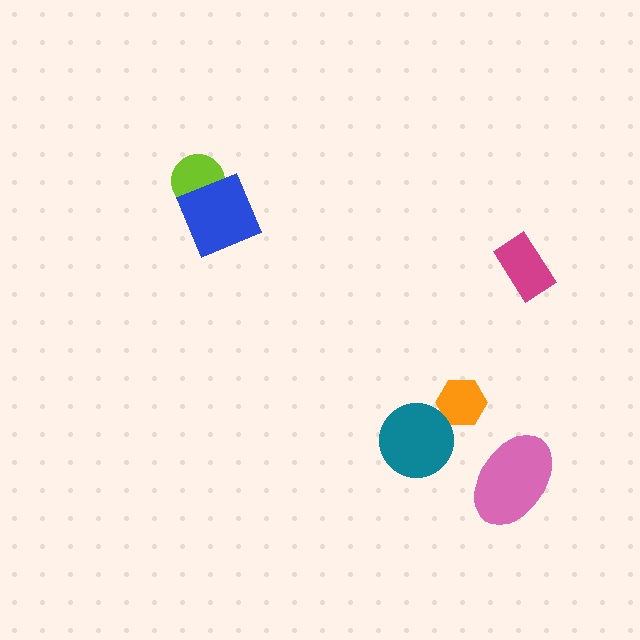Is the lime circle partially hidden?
Yes, it is partially covered by another shape.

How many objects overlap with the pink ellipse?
0 objects overlap with the pink ellipse.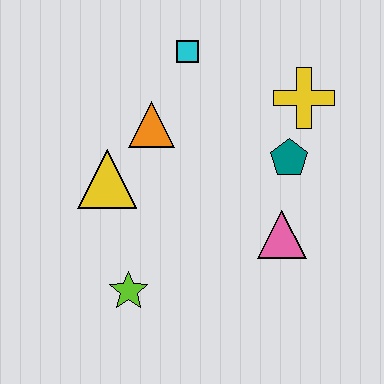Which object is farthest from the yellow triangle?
The yellow cross is farthest from the yellow triangle.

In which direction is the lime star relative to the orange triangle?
The lime star is below the orange triangle.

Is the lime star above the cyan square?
No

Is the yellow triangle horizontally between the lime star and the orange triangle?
No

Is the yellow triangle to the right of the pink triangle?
No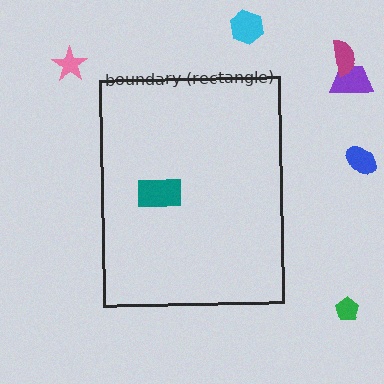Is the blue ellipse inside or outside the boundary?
Outside.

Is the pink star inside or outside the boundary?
Outside.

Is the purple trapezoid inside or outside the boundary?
Outside.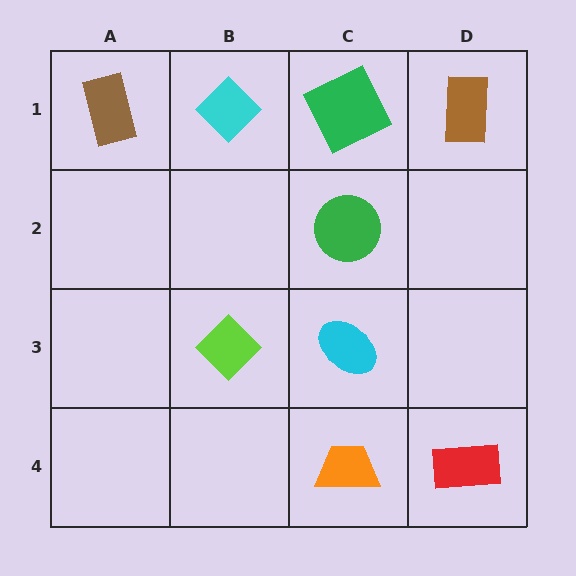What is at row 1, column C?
A green square.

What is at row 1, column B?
A cyan diamond.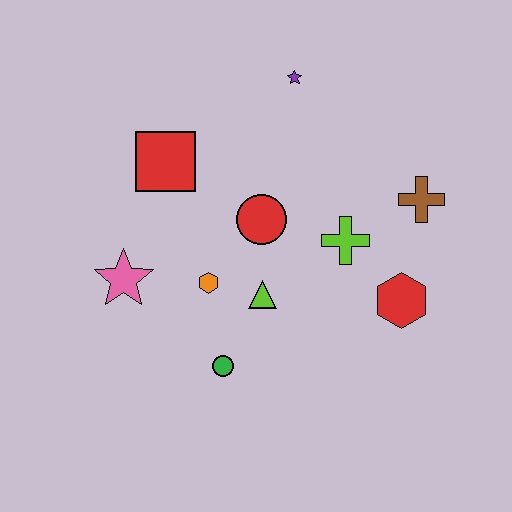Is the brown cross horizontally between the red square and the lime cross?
No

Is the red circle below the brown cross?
Yes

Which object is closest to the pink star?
The orange hexagon is closest to the pink star.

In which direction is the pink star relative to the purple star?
The pink star is below the purple star.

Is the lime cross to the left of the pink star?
No